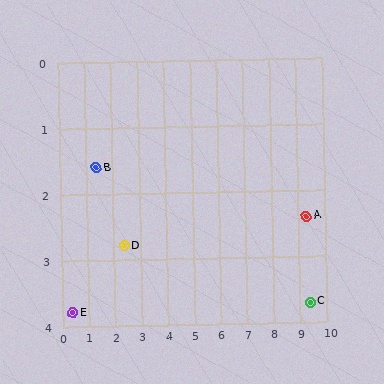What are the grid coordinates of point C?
Point C is at approximately (9.4, 3.7).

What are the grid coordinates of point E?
Point E is at approximately (0.4, 3.8).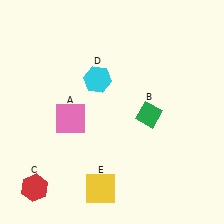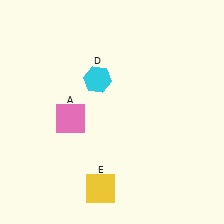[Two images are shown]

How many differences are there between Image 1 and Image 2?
There are 2 differences between the two images.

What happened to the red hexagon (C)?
The red hexagon (C) was removed in Image 2. It was in the bottom-left area of Image 1.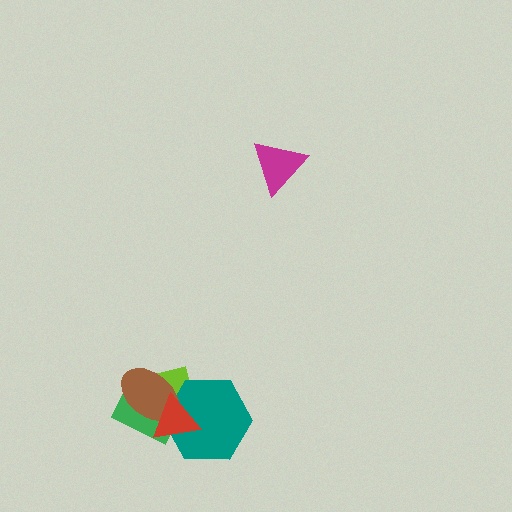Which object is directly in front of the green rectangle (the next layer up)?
The brown ellipse is directly in front of the green rectangle.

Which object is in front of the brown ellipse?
The red triangle is in front of the brown ellipse.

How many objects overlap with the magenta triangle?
0 objects overlap with the magenta triangle.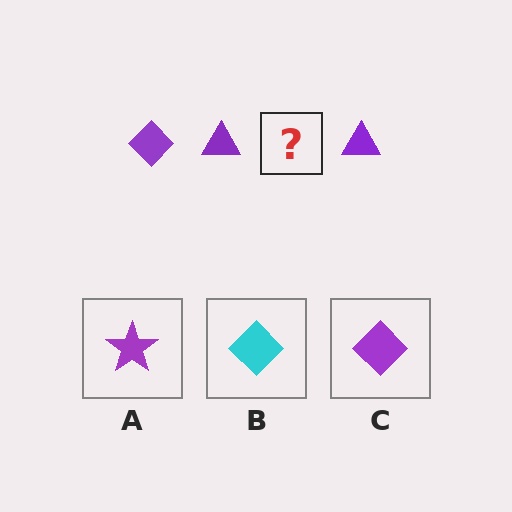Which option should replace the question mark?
Option C.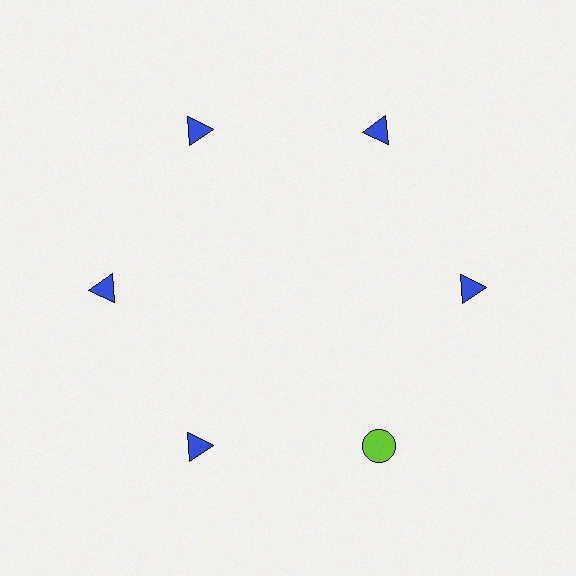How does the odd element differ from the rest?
It differs in both color (lime instead of blue) and shape (circle instead of triangle).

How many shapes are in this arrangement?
There are 6 shapes arranged in a ring pattern.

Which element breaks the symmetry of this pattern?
The lime circle at roughly the 5 o'clock position breaks the symmetry. All other shapes are blue triangles.